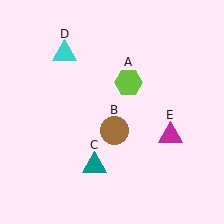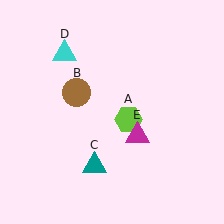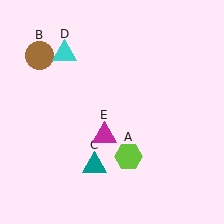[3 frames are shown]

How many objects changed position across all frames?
3 objects changed position: lime hexagon (object A), brown circle (object B), magenta triangle (object E).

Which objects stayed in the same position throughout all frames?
Teal triangle (object C) and cyan triangle (object D) remained stationary.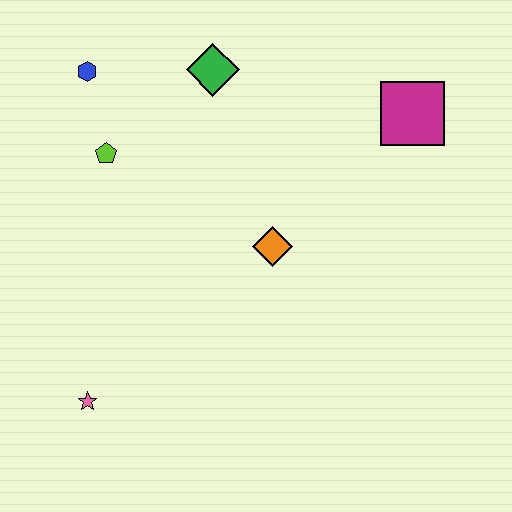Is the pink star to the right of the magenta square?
No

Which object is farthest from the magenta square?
The pink star is farthest from the magenta square.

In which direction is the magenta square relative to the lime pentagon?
The magenta square is to the right of the lime pentagon.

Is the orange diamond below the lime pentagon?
Yes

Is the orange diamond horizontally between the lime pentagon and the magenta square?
Yes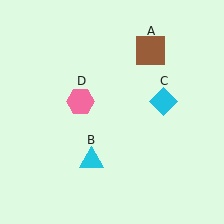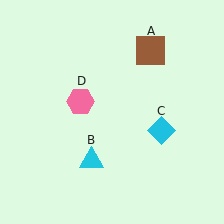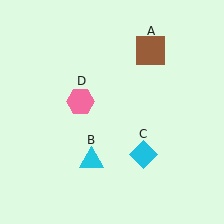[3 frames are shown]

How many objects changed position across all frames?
1 object changed position: cyan diamond (object C).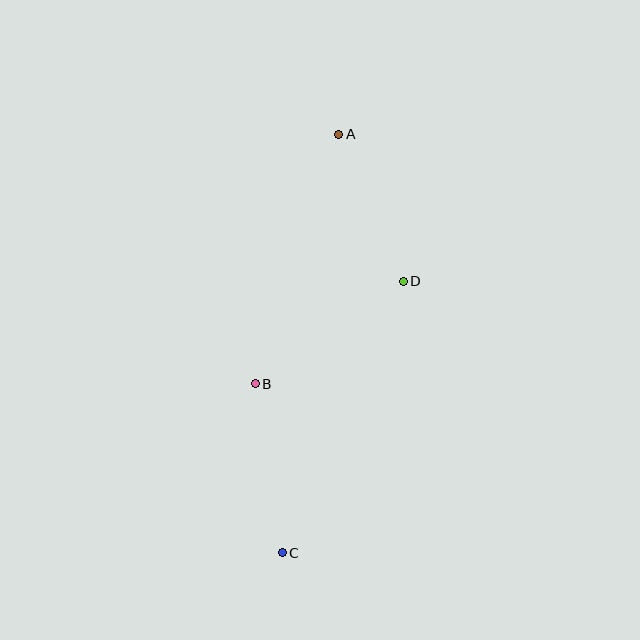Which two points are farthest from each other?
Points A and C are farthest from each other.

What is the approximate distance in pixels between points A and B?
The distance between A and B is approximately 263 pixels.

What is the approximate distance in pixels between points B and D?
The distance between B and D is approximately 180 pixels.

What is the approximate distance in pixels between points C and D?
The distance between C and D is approximately 297 pixels.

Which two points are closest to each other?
Points A and D are closest to each other.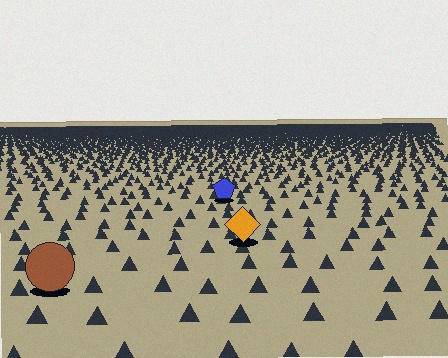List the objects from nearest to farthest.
From nearest to farthest: the brown circle, the orange diamond, the blue pentagon.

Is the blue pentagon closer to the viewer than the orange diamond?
No. The orange diamond is closer — you can tell from the texture gradient: the ground texture is coarser near it.